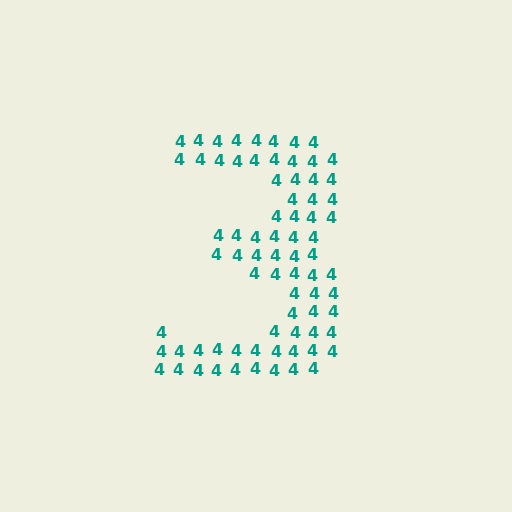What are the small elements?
The small elements are digit 4's.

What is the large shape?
The large shape is the digit 3.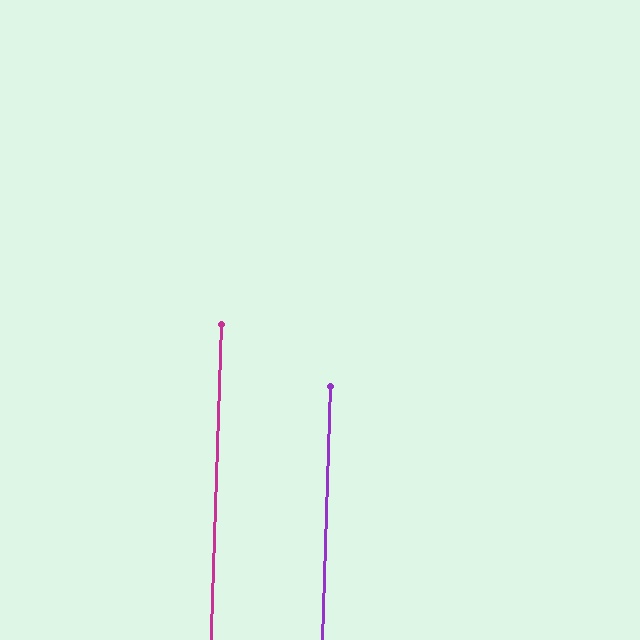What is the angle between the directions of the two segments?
Approximately 0 degrees.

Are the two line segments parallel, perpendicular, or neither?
Parallel — their directions differ by only 0.2°.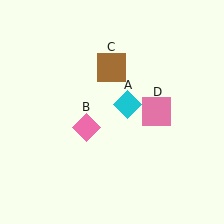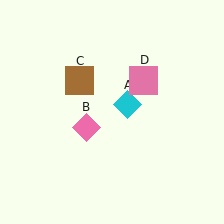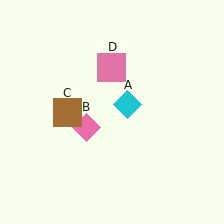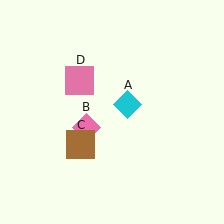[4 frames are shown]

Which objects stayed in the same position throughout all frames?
Cyan diamond (object A) and pink diamond (object B) remained stationary.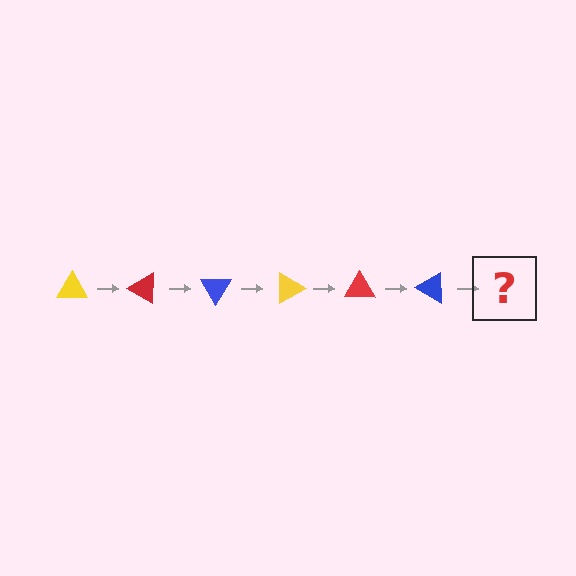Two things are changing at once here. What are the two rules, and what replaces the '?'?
The two rules are that it rotates 30 degrees each step and the color cycles through yellow, red, and blue. The '?' should be a yellow triangle, rotated 180 degrees from the start.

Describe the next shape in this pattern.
It should be a yellow triangle, rotated 180 degrees from the start.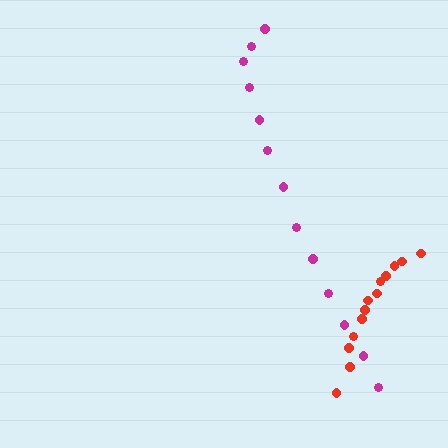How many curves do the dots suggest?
There are 2 distinct paths.